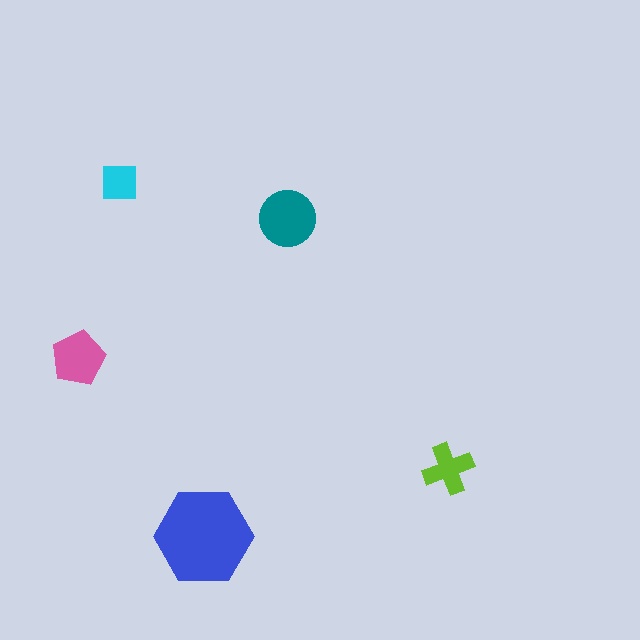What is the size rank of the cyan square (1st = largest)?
5th.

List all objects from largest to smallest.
The blue hexagon, the teal circle, the pink pentagon, the lime cross, the cyan square.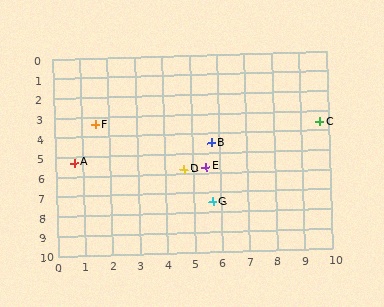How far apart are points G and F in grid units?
Points G and F are about 5.9 grid units apart.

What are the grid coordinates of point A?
Point A is at approximately (0.7, 5.3).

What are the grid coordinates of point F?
Point F is at approximately (1.5, 3.4).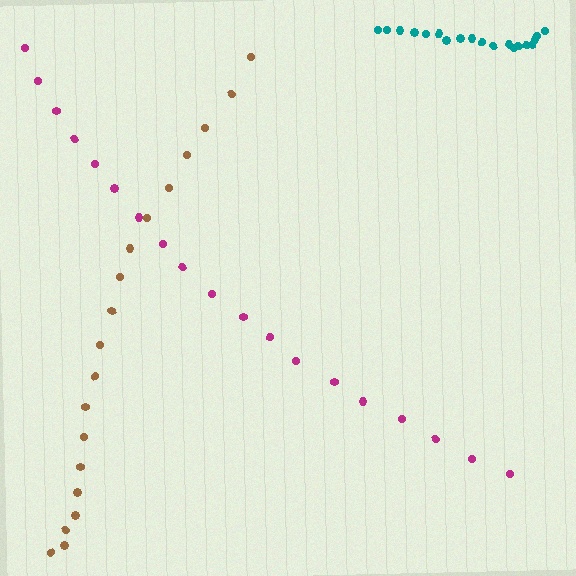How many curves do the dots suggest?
There are 3 distinct paths.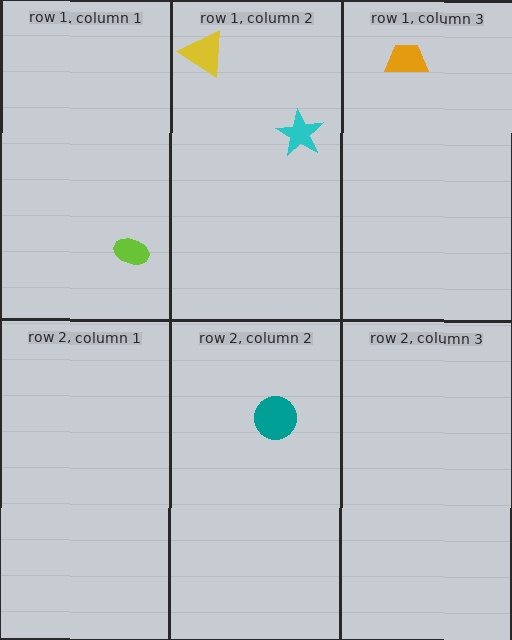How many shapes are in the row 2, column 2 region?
1.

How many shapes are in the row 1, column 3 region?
1.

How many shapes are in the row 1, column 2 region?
2.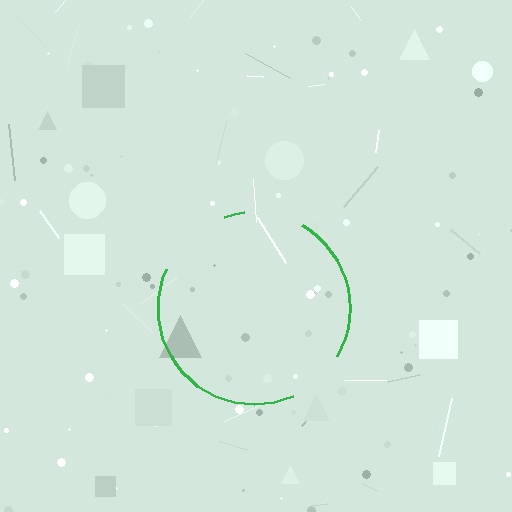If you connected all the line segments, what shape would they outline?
They would outline a circle.